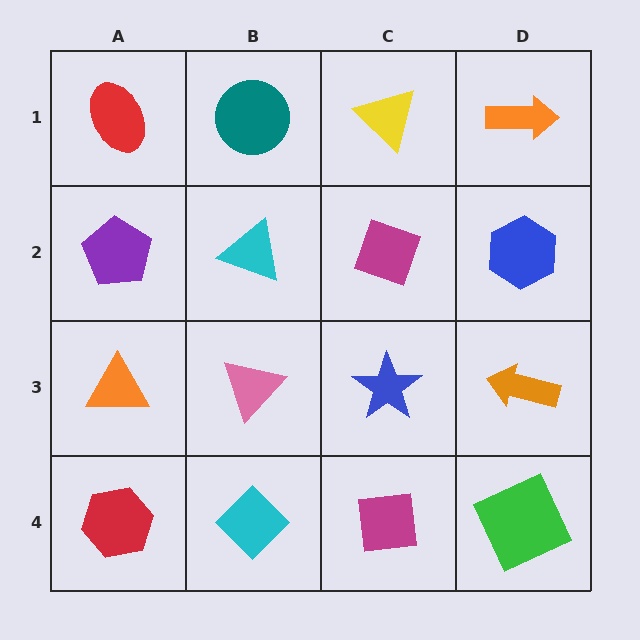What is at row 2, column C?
A magenta diamond.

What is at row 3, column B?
A pink triangle.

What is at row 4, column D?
A green square.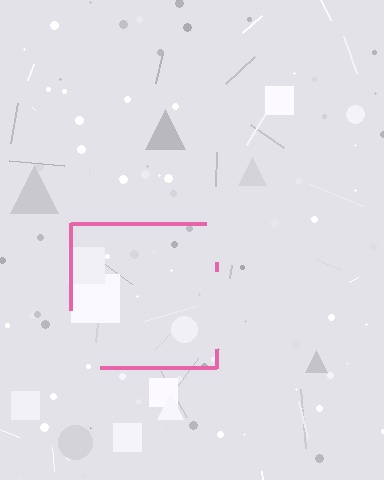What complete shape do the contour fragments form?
The contour fragments form a square.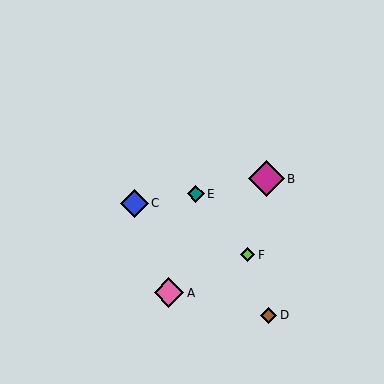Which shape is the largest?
The magenta diamond (labeled B) is the largest.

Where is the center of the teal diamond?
The center of the teal diamond is at (196, 194).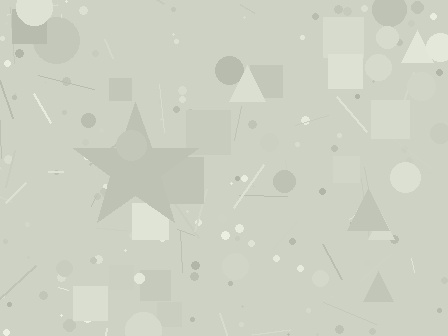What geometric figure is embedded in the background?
A star is embedded in the background.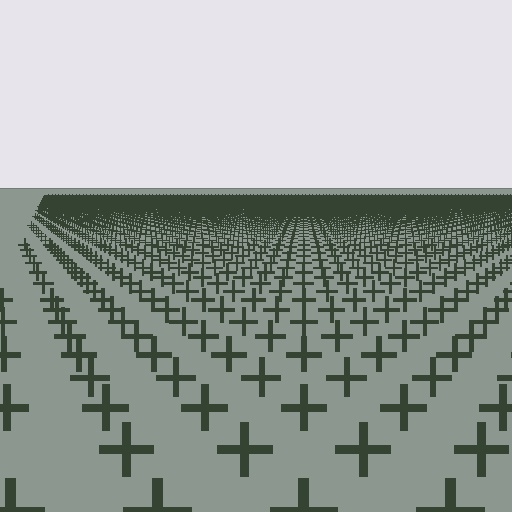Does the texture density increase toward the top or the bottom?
Density increases toward the top.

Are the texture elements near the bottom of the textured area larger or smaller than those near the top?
Larger. Near the bottom, elements are closer to the viewer and appear at a bigger on-screen size.